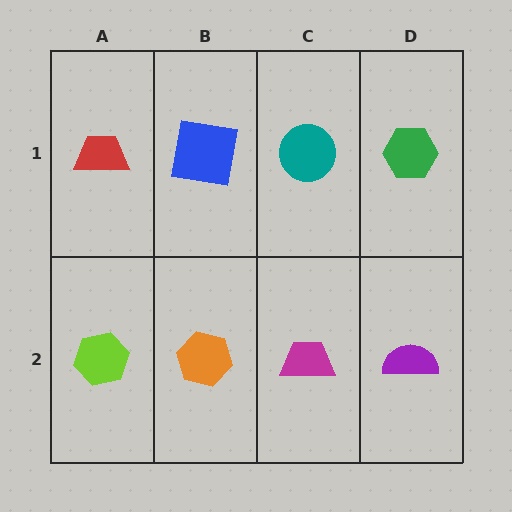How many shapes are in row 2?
4 shapes.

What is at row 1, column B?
A blue square.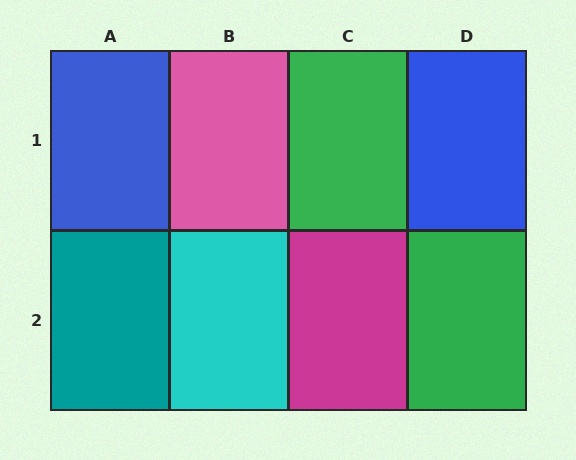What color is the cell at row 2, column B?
Cyan.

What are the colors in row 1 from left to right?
Blue, pink, green, blue.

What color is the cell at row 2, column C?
Magenta.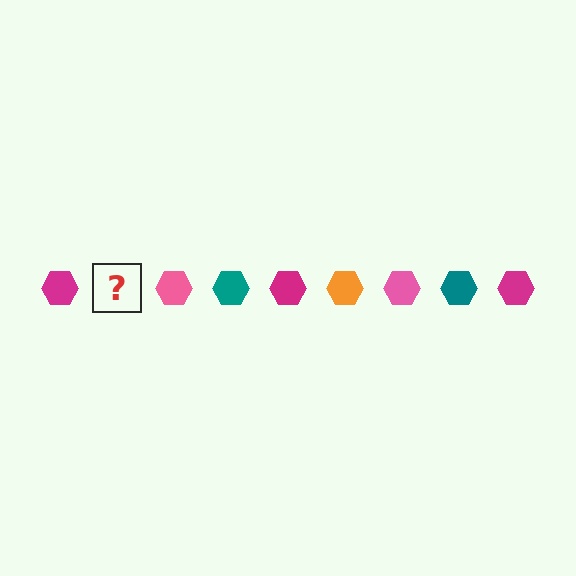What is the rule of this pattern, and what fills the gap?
The rule is that the pattern cycles through magenta, orange, pink, teal hexagons. The gap should be filled with an orange hexagon.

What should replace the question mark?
The question mark should be replaced with an orange hexagon.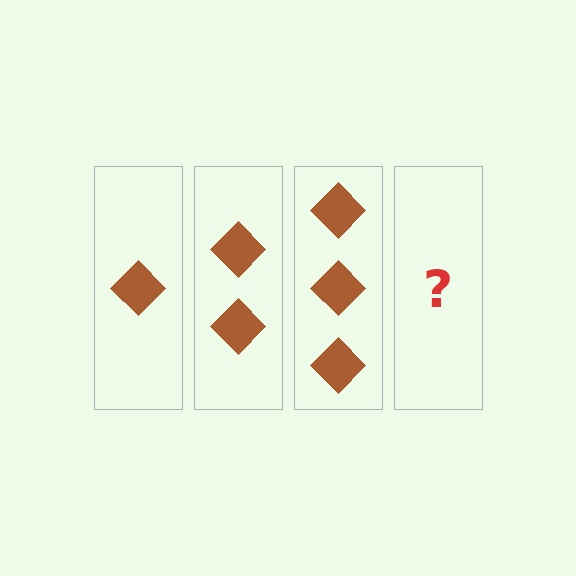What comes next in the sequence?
The next element should be 4 diamonds.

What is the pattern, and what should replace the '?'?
The pattern is that each step adds one more diamond. The '?' should be 4 diamonds.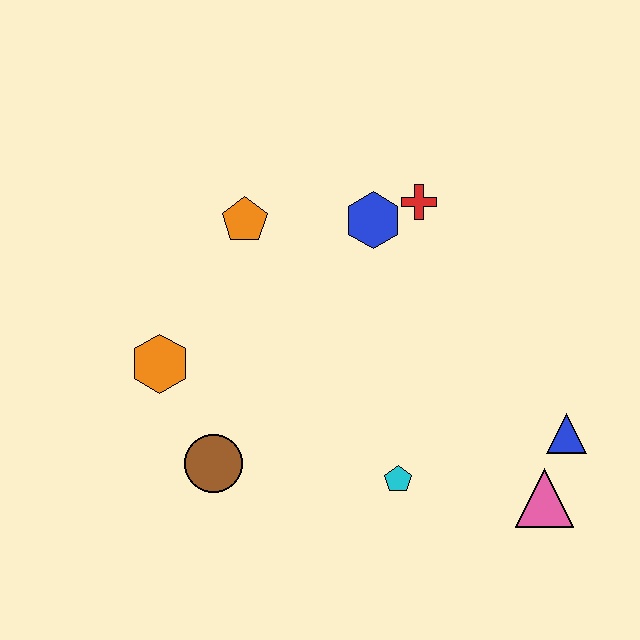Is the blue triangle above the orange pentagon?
No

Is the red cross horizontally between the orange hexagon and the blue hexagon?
No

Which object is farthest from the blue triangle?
The orange hexagon is farthest from the blue triangle.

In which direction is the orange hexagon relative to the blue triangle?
The orange hexagon is to the left of the blue triangle.